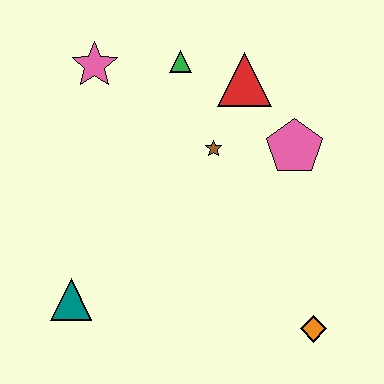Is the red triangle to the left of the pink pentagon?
Yes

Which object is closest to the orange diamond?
The pink pentagon is closest to the orange diamond.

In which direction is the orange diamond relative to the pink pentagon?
The orange diamond is below the pink pentagon.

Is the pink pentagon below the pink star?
Yes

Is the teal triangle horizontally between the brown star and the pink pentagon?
No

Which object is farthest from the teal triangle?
The red triangle is farthest from the teal triangle.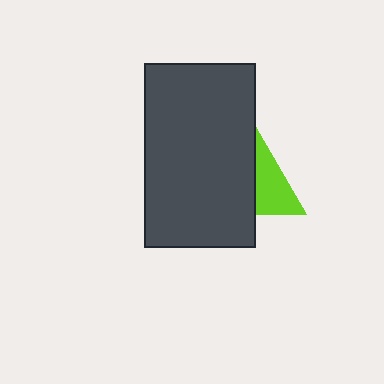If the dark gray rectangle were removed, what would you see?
You would see the complete lime triangle.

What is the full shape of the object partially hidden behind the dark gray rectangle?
The partially hidden object is a lime triangle.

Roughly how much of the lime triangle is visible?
A small part of it is visible (roughly 39%).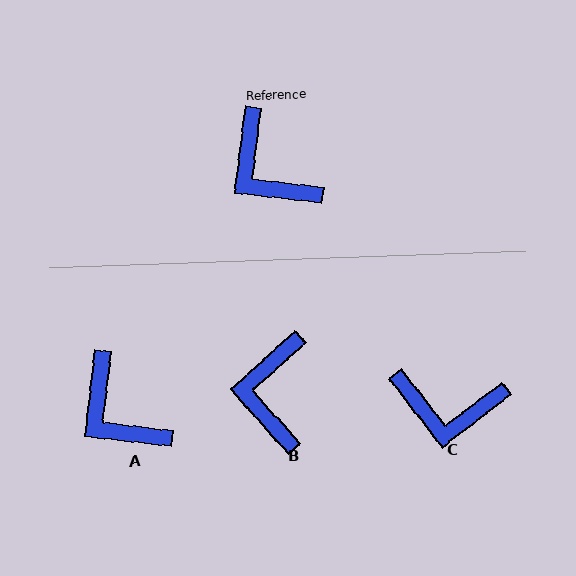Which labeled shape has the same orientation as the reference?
A.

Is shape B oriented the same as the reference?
No, it is off by about 41 degrees.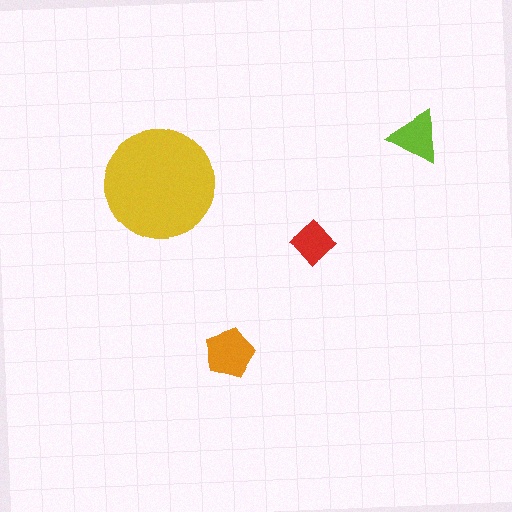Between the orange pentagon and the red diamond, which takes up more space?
The orange pentagon.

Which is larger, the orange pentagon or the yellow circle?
The yellow circle.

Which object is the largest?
The yellow circle.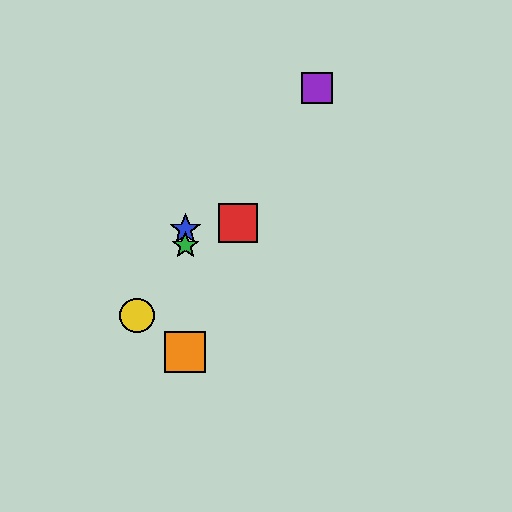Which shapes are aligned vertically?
The blue star, the green star, the orange square are aligned vertically.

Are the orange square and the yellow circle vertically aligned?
No, the orange square is at x≈185 and the yellow circle is at x≈137.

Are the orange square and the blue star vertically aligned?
Yes, both are at x≈185.